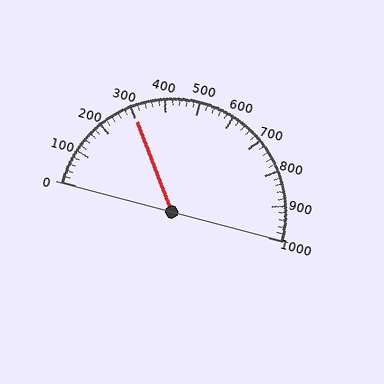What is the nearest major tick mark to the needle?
The nearest major tick mark is 300.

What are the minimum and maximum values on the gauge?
The gauge ranges from 0 to 1000.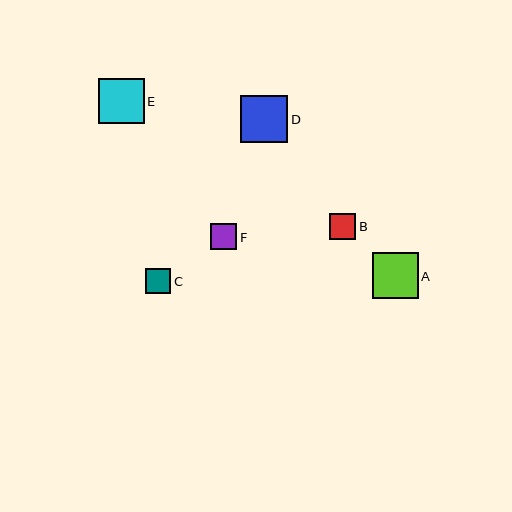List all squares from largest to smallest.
From largest to smallest: D, A, E, B, F, C.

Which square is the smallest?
Square C is the smallest with a size of approximately 25 pixels.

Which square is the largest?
Square D is the largest with a size of approximately 47 pixels.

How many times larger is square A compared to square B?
Square A is approximately 1.7 times the size of square B.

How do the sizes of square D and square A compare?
Square D and square A are approximately the same size.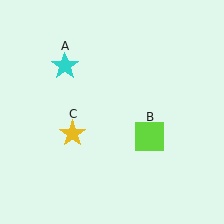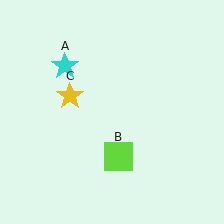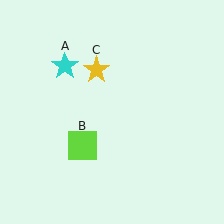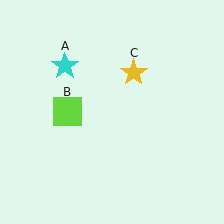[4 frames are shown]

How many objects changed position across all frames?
2 objects changed position: lime square (object B), yellow star (object C).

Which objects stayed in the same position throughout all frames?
Cyan star (object A) remained stationary.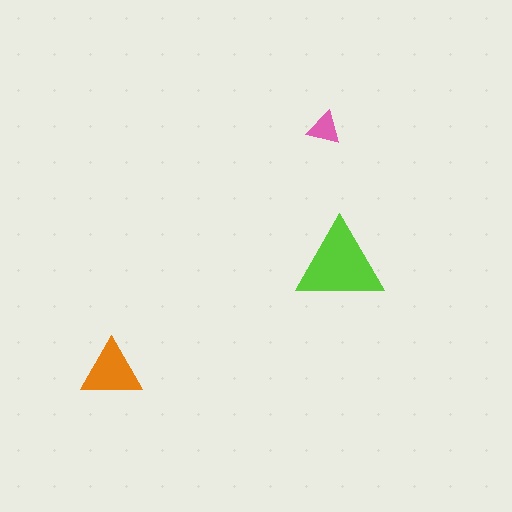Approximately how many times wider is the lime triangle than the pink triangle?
About 2.5 times wider.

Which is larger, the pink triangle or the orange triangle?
The orange one.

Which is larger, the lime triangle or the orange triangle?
The lime one.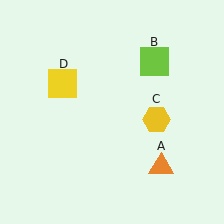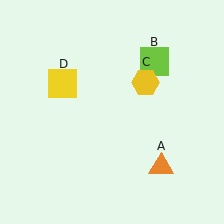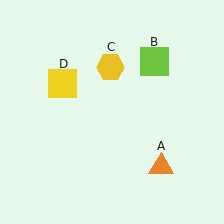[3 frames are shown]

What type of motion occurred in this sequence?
The yellow hexagon (object C) rotated counterclockwise around the center of the scene.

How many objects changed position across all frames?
1 object changed position: yellow hexagon (object C).